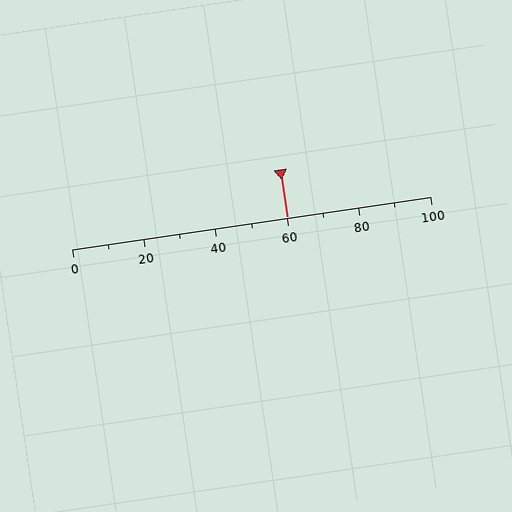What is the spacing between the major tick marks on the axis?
The major ticks are spaced 20 apart.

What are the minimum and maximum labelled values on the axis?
The axis runs from 0 to 100.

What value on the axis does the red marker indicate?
The marker indicates approximately 60.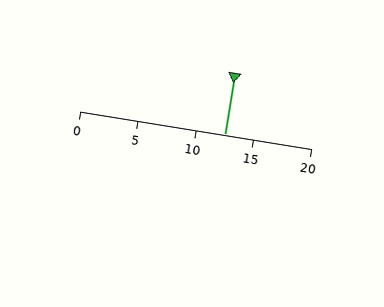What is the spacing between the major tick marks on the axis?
The major ticks are spaced 5 apart.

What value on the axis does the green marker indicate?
The marker indicates approximately 12.5.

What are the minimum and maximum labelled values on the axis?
The axis runs from 0 to 20.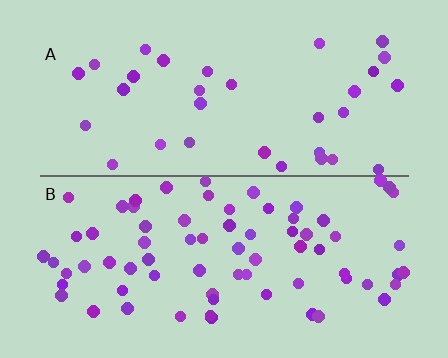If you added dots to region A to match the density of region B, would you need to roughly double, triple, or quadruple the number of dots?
Approximately double.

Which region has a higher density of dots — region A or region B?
B (the bottom).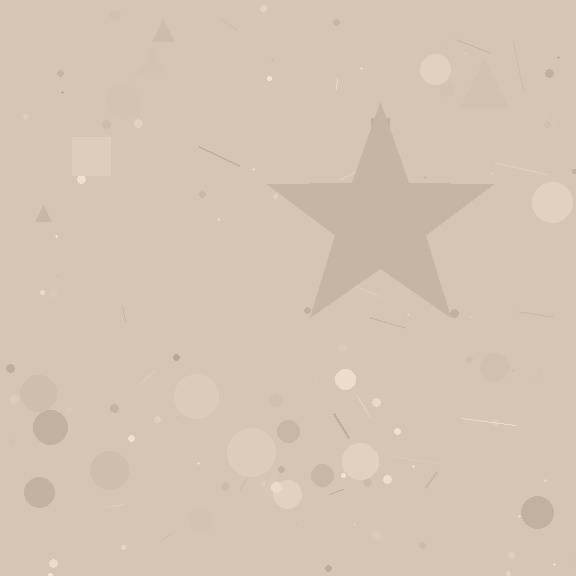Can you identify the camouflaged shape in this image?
The camouflaged shape is a star.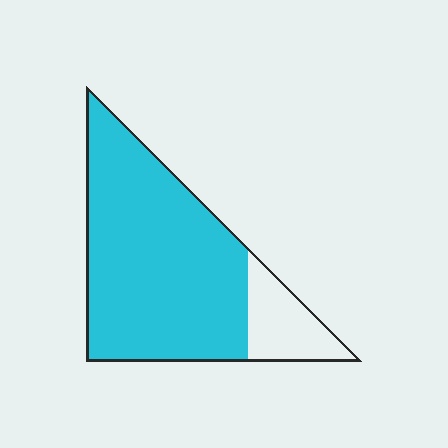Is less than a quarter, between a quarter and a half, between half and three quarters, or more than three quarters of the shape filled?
More than three quarters.